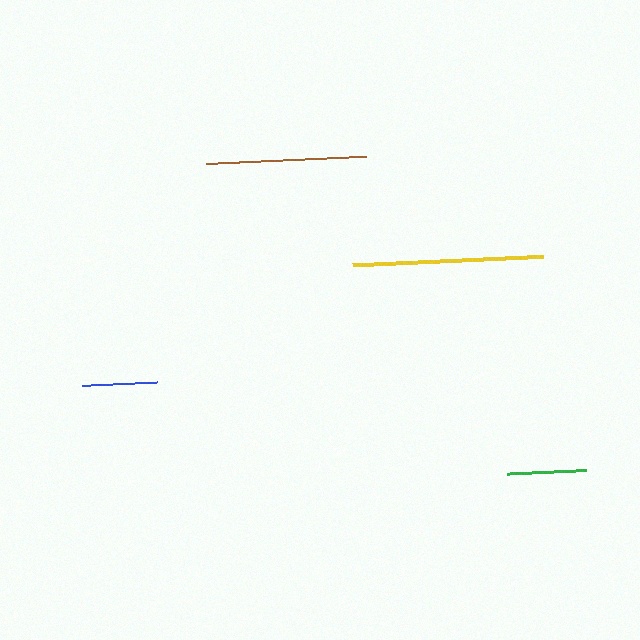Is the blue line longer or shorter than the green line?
The green line is longer than the blue line.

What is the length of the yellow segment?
The yellow segment is approximately 191 pixels long.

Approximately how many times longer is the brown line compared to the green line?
The brown line is approximately 2.0 times the length of the green line.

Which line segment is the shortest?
The blue line is the shortest at approximately 75 pixels.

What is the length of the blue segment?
The blue segment is approximately 75 pixels long.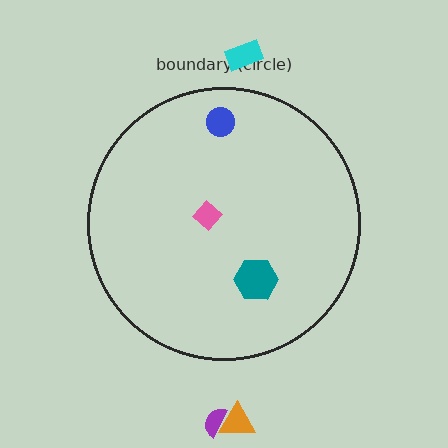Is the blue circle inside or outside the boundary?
Inside.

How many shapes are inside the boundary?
3 inside, 3 outside.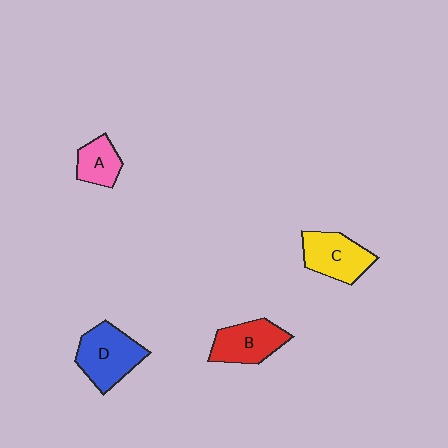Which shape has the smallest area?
Shape A (pink).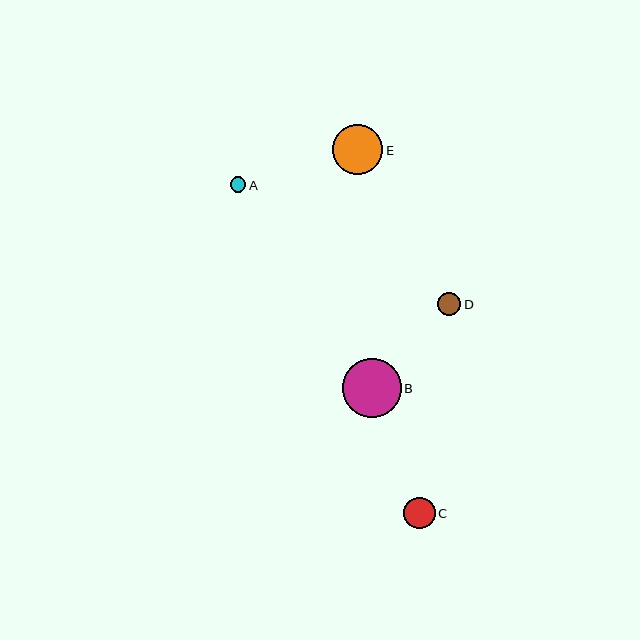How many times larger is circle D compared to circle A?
Circle D is approximately 1.6 times the size of circle A.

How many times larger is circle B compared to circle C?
Circle B is approximately 1.9 times the size of circle C.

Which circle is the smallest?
Circle A is the smallest with a size of approximately 15 pixels.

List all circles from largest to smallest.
From largest to smallest: B, E, C, D, A.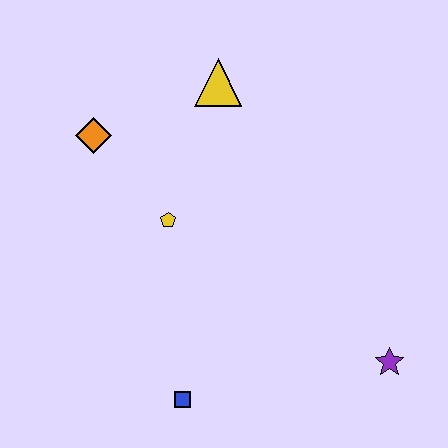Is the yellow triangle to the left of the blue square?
No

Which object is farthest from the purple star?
The orange diamond is farthest from the purple star.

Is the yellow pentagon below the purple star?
No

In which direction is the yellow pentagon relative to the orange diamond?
The yellow pentagon is below the orange diamond.